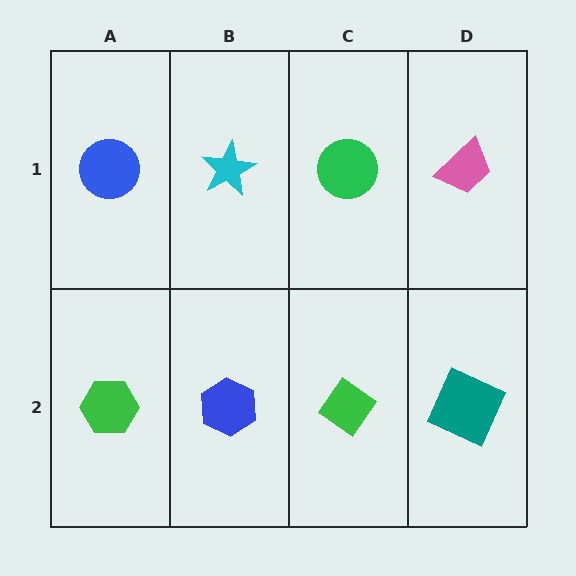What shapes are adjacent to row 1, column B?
A blue hexagon (row 2, column B), a blue circle (row 1, column A), a green circle (row 1, column C).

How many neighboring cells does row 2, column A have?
2.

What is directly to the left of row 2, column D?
A green diamond.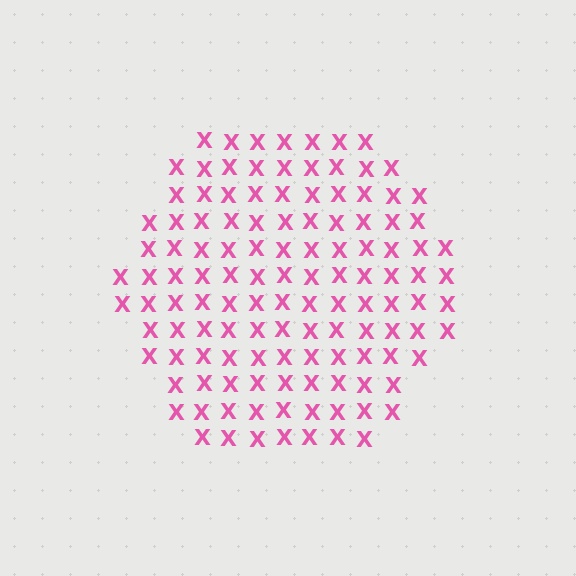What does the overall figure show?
The overall figure shows a hexagon.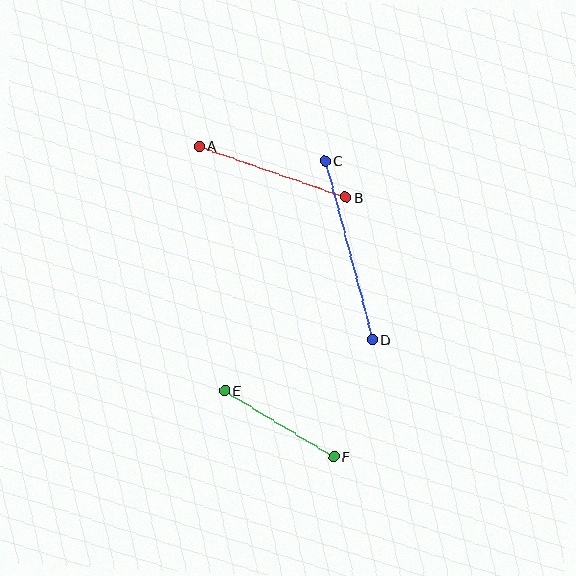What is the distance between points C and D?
The distance is approximately 185 pixels.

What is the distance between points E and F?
The distance is approximately 127 pixels.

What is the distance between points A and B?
The distance is approximately 155 pixels.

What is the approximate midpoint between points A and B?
The midpoint is at approximately (273, 172) pixels.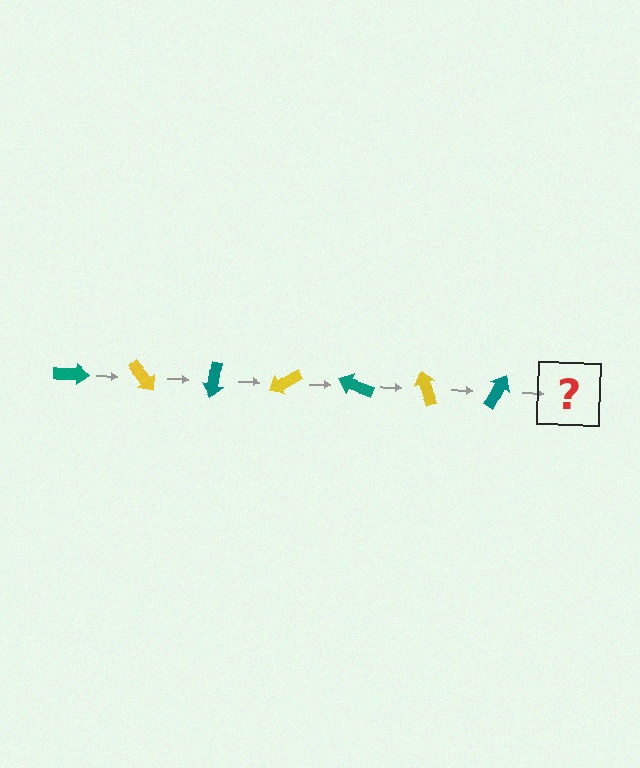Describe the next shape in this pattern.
It should be a yellow arrow, rotated 350 degrees from the start.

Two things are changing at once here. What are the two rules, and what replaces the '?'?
The two rules are that it rotates 50 degrees each step and the color cycles through teal and yellow. The '?' should be a yellow arrow, rotated 350 degrees from the start.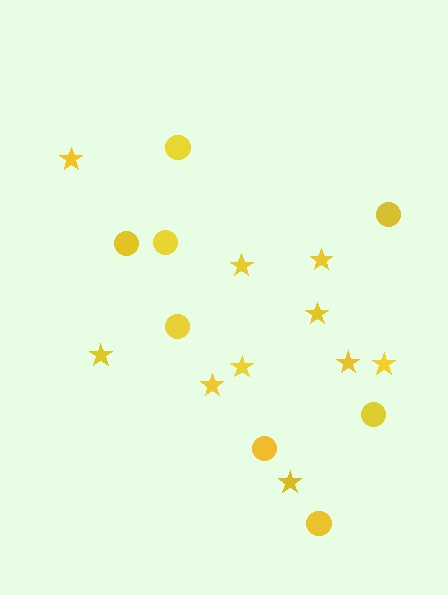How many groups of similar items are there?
There are 2 groups: one group of circles (8) and one group of stars (10).